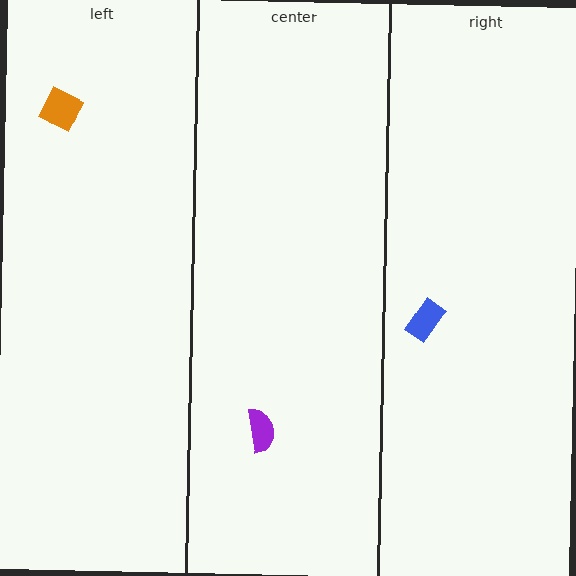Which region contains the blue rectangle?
The right region.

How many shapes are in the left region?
1.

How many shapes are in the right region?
1.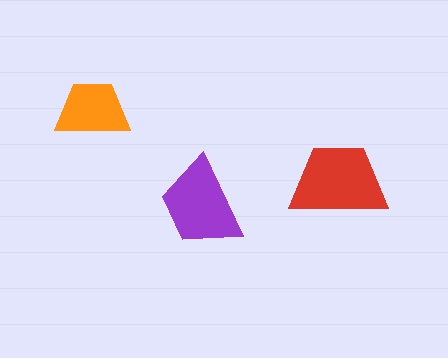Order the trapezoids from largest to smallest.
the red one, the purple one, the orange one.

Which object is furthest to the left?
The orange trapezoid is leftmost.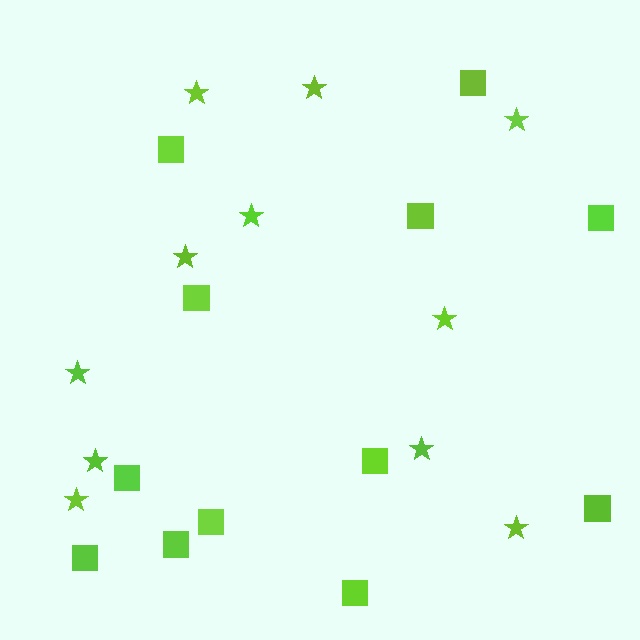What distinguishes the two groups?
There are 2 groups: one group of squares (12) and one group of stars (11).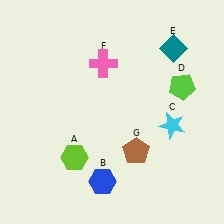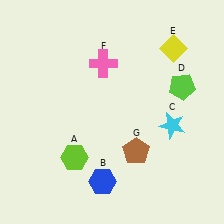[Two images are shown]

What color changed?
The diamond (E) changed from teal in Image 1 to yellow in Image 2.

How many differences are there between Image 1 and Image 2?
There is 1 difference between the two images.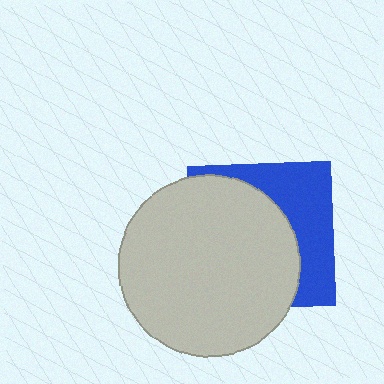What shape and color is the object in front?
The object in front is a light gray circle.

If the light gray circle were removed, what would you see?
You would see the complete blue square.